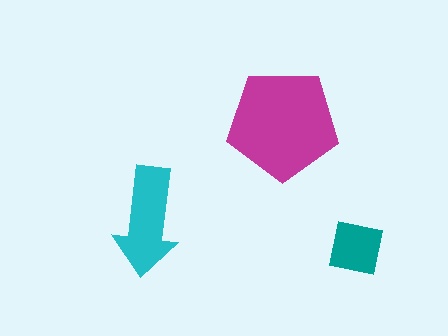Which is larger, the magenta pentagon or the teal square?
The magenta pentagon.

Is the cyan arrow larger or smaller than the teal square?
Larger.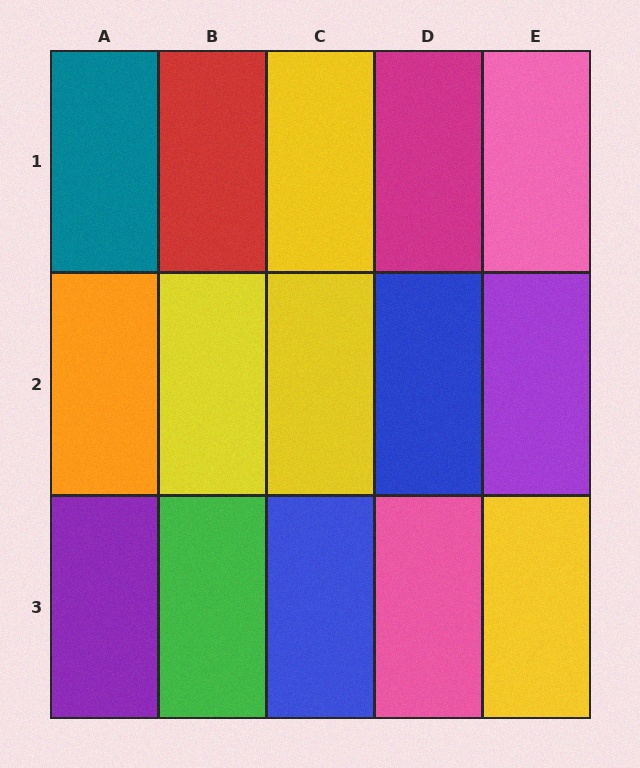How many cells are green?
1 cell is green.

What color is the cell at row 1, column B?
Red.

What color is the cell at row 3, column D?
Pink.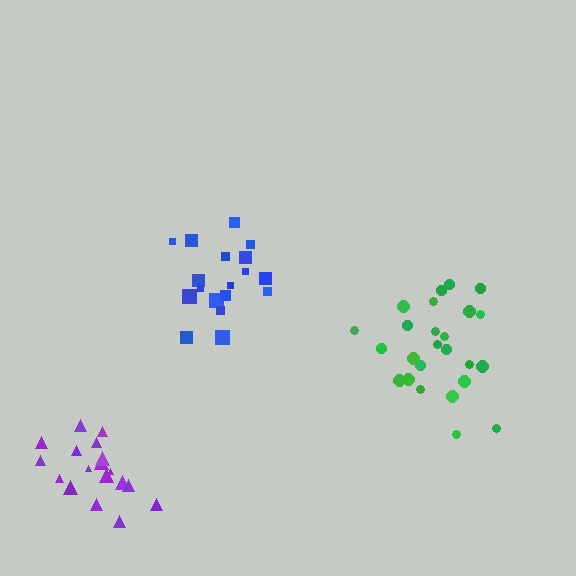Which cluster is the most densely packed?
Blue.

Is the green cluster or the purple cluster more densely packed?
Purple.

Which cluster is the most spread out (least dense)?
Green.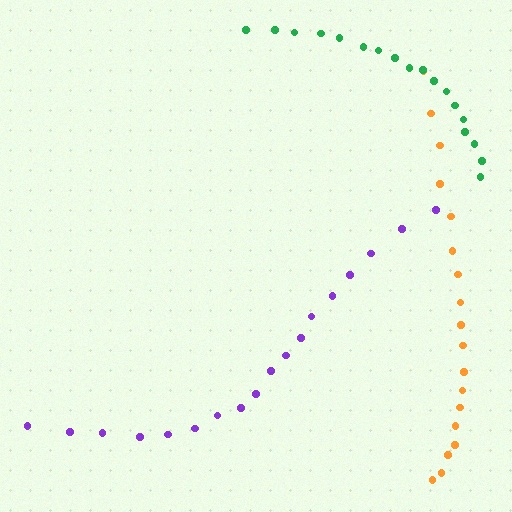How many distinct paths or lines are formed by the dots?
There are 3 distinct paths.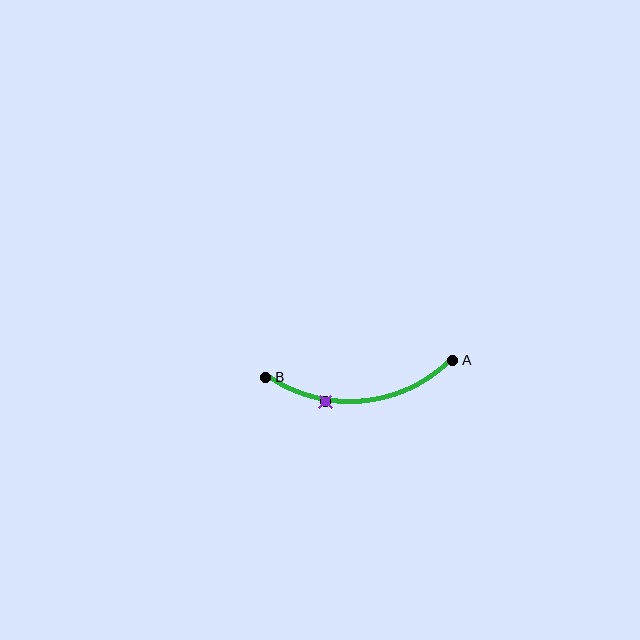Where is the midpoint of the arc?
The arc midpoint is the point on the curve farthest from the straight line joining A and B. It sits below that line.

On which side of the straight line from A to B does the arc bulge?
The arc bulges below the straight line connecting A and B.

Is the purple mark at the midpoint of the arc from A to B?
No. The purple mark lies on the arc but is closer to endpoint B. The arc midpoint would be at the point on the curve equidistant along the arc from both A and B.